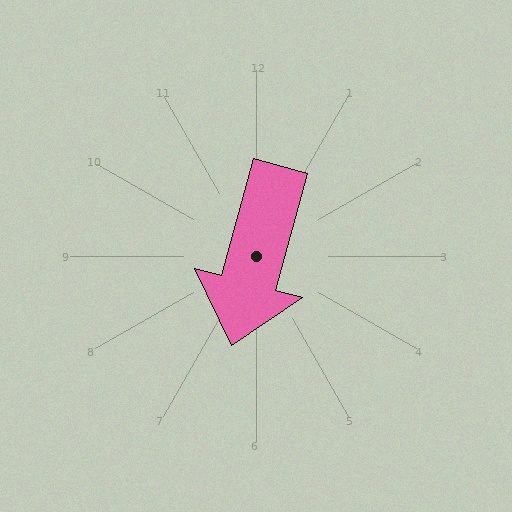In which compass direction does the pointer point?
South.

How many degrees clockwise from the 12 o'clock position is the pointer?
Approximately 195 degrees.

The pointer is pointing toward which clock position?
Roughly 7 o'clock.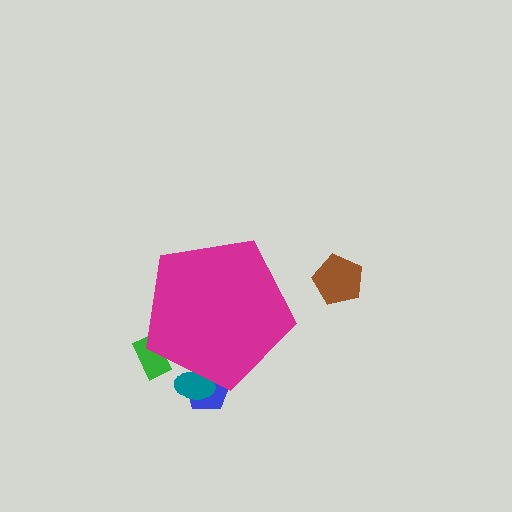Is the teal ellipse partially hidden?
Yes, the teal ellipse is partially hidden behind the magenta pentagon.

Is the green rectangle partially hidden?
Yes, the green rectangle is partially hidden behind the magenta pentagon.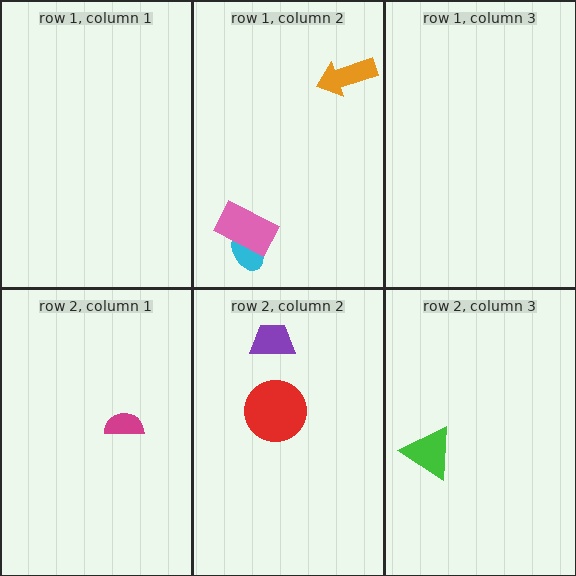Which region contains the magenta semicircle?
The row 2, column 1 region.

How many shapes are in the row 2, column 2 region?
2.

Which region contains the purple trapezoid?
The row 2, column 2 region.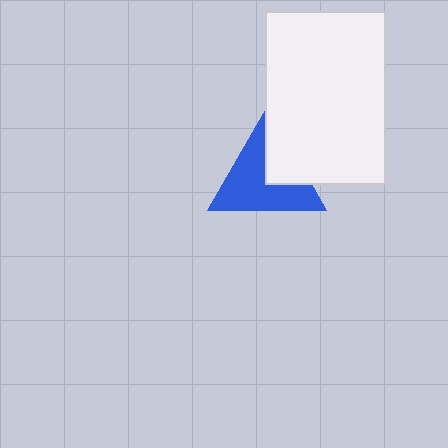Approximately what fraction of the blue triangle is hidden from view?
Roughly 31% of the blue triangle is hidden behind the white rectangle.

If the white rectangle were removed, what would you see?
You would see the complete blue triangle.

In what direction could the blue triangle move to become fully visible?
The blue triangle could move left. That would shift it out from behind the white rectangle entirely.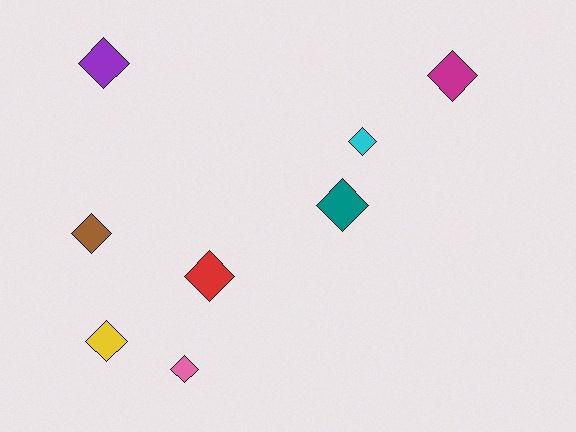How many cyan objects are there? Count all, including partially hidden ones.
There is 1 cyan object.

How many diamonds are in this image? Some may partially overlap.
There are 8 diamonds.